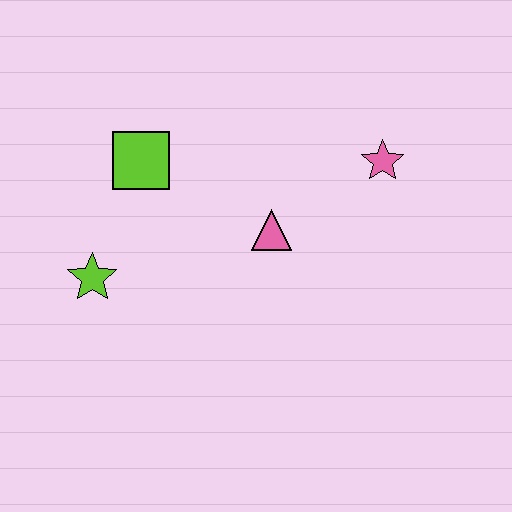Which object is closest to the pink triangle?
The pink star is closest to the pink triangle.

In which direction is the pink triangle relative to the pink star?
The pink triangle is to the left of the pink star.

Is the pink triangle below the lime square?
Yes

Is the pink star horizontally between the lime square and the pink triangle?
No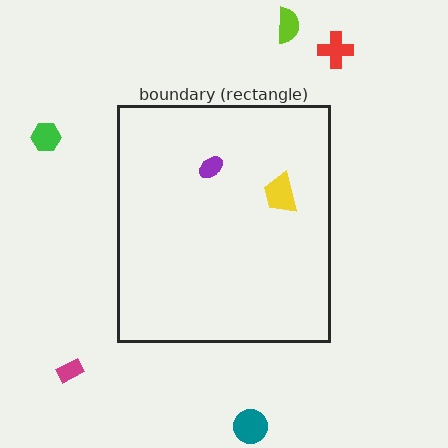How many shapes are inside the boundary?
2 inside, 5 outside.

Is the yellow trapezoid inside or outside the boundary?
Inside.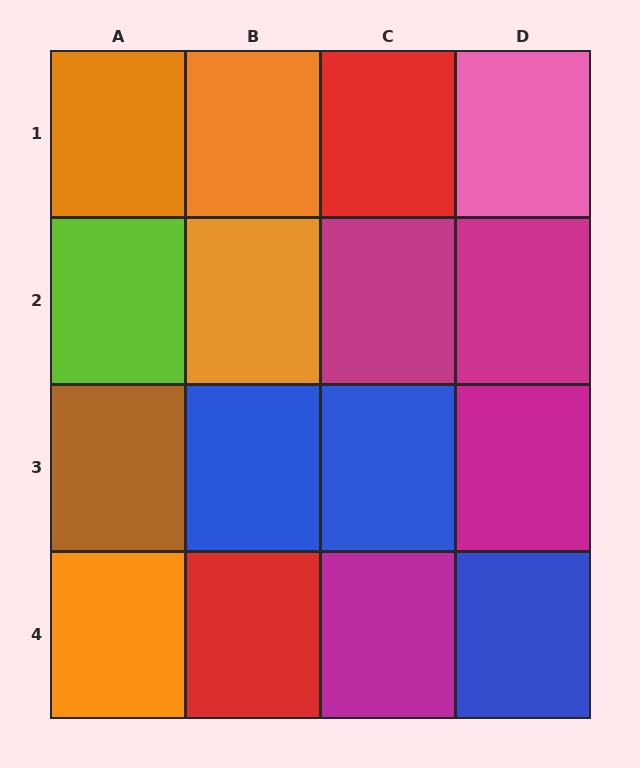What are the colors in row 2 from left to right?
Lime, orange, magenta, magenta.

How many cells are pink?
1 cell is pink.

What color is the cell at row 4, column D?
Blue.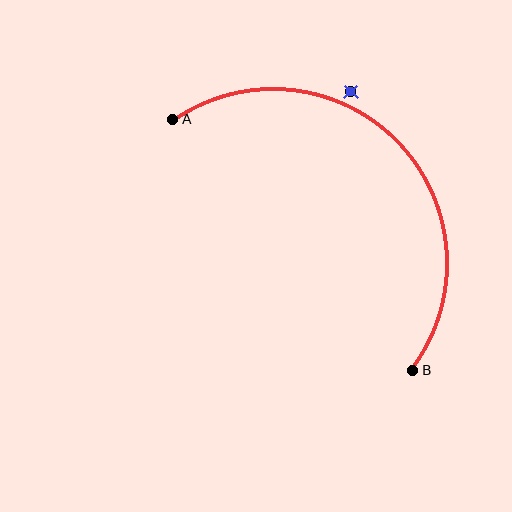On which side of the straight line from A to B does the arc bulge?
The arc bulges above and to the right of the straight line connecting A and B.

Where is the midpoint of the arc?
The arc midpoint is the point on the curve farthest from the straight line joining A and B. It sits above and to the right of that line.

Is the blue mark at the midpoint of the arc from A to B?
No — the blue mark does not lie on the arc at all. It sits slightly outside the curve.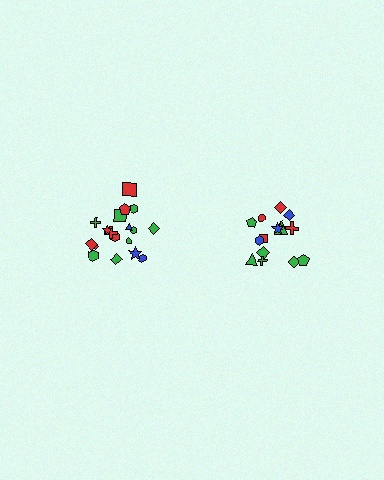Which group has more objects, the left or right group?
The left group.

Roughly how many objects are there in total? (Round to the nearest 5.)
Roughly 35 objects in total.